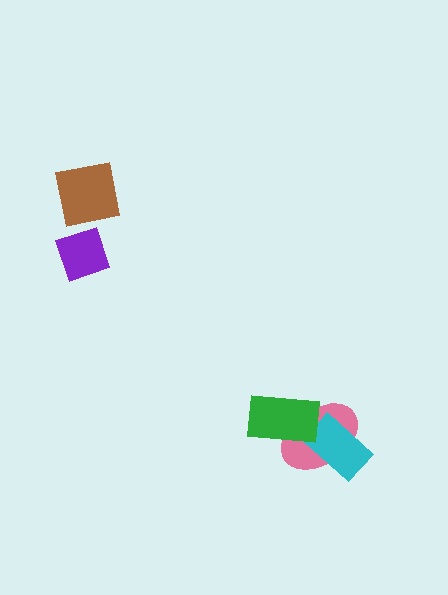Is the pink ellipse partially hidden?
Yes, it is partially covered by another shape.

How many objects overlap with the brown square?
1 object overlaps with the brown square.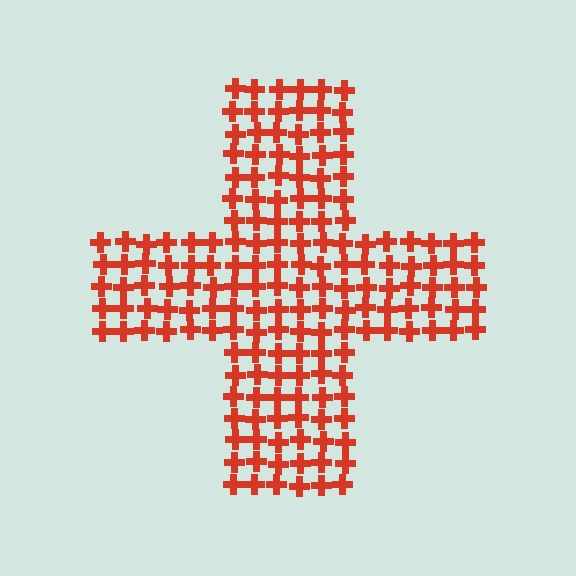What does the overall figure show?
The overall figure shows a cross.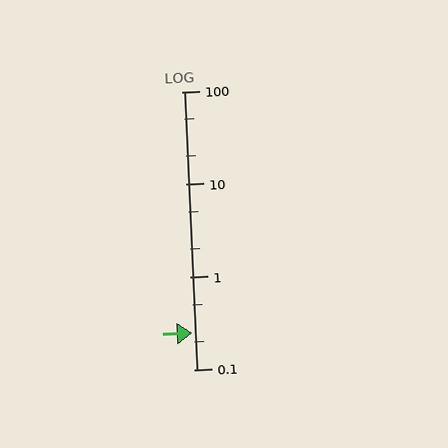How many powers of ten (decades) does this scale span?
The scale spans 3 decades, from 0.1 to 100.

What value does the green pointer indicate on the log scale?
The pointer indicates approximately 0.25.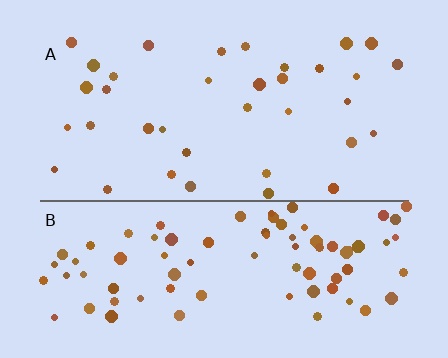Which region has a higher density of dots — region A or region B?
B (the bottom).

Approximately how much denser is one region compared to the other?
Approximately 2.5× — region B over region A.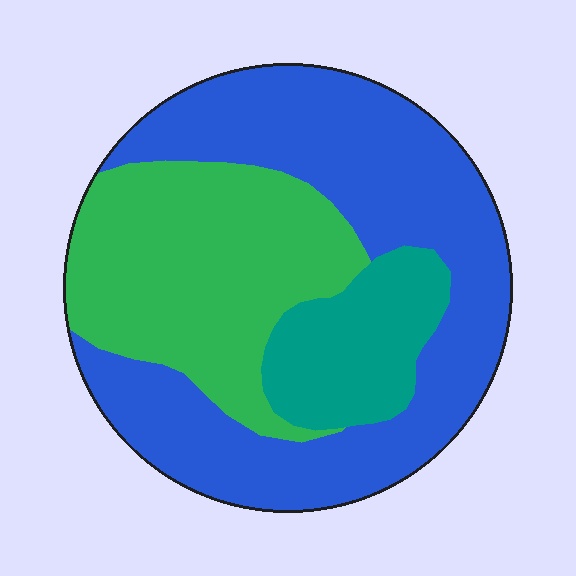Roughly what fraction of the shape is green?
Green covers roughly 35% of the shape.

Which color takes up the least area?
Teal, at roughly 15%.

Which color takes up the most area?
Blue, at roughly 50%.